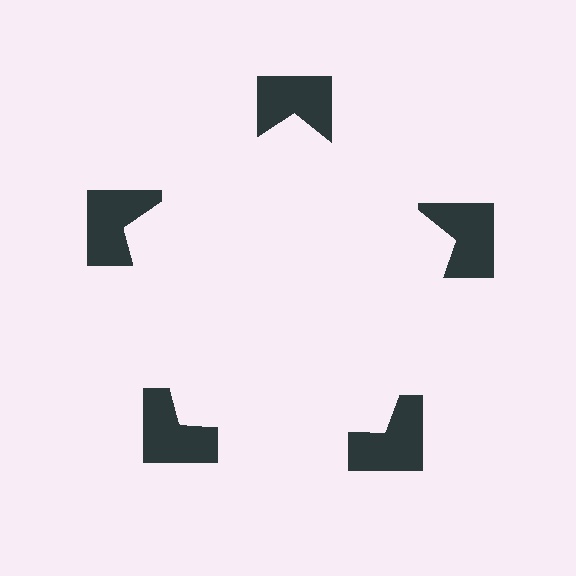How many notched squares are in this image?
There are 5 — one at each vertex of the illusory pentagon.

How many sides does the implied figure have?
5 sides.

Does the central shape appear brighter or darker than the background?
It typically appears slightly brighter than the background, even though no actual brightness change is drawn.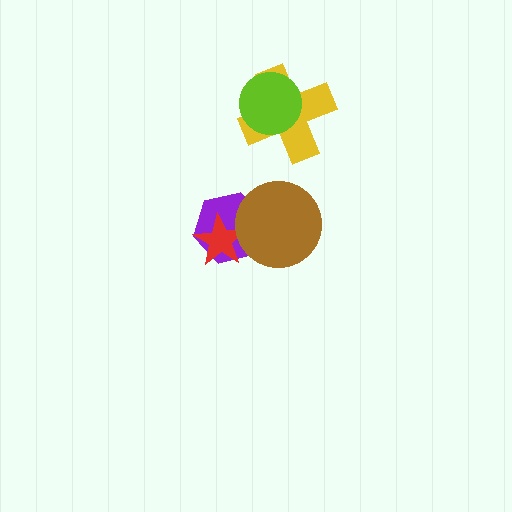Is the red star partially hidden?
Yes, it is partially covered by another shape.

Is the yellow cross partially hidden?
Yes, it is partially covered by another shape.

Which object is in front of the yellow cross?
The lime circle is in front of the yellow cross.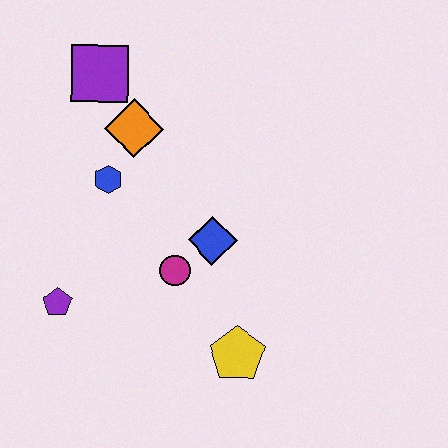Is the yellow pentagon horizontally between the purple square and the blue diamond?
No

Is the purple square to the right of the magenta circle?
No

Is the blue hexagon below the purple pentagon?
No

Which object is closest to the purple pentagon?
The magenta circle is closest to the purple pentagon.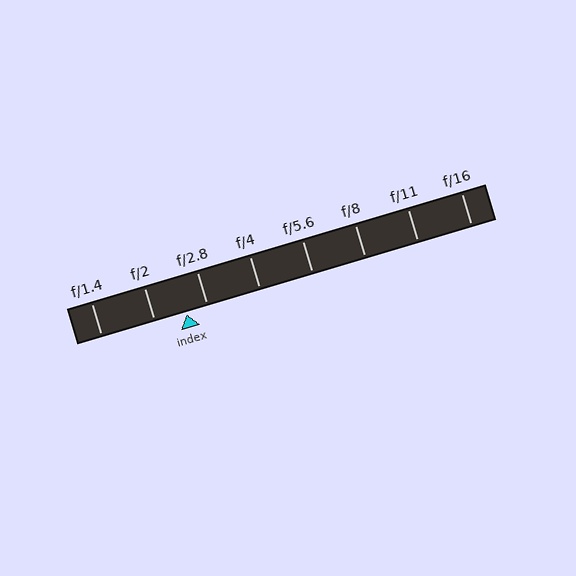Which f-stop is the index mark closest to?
The index mark is closest to f/2.8.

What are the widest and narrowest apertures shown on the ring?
The widest aperture shown is f/1.4 and the narrowest is f/16.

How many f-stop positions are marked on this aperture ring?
There are 8 f-stop positions marked.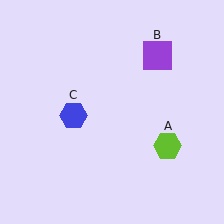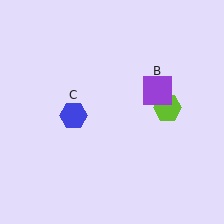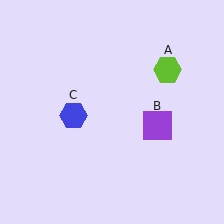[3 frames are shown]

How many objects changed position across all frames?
2 objects changed position: lime hexagon (object A), purple square (object B).